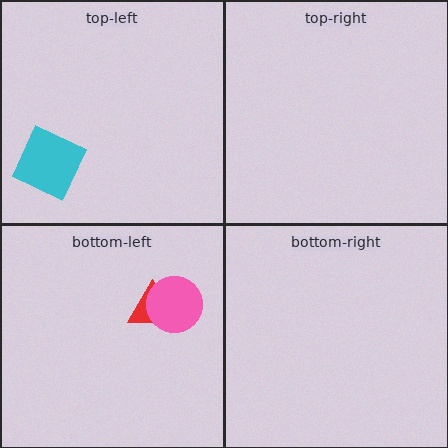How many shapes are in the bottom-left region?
2.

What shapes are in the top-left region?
The cyan square.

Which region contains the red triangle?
The bottom-left region.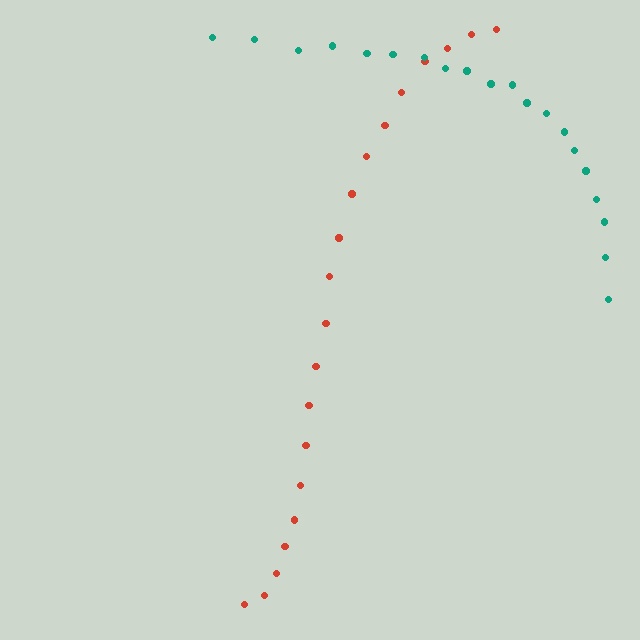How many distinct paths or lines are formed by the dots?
There are 2 distinct paths.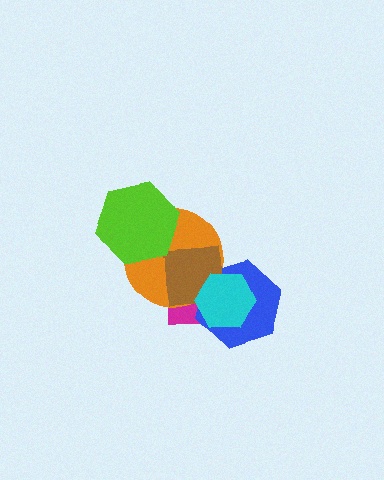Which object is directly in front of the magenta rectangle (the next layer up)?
The orange circle is directly in front of the magenta rectangle.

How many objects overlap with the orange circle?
5 objects overlap with the orange circle.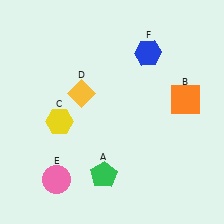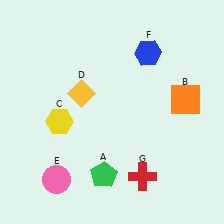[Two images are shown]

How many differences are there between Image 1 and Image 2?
There is 1 difference between the two images.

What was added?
A red cross (G) was added in Image 2.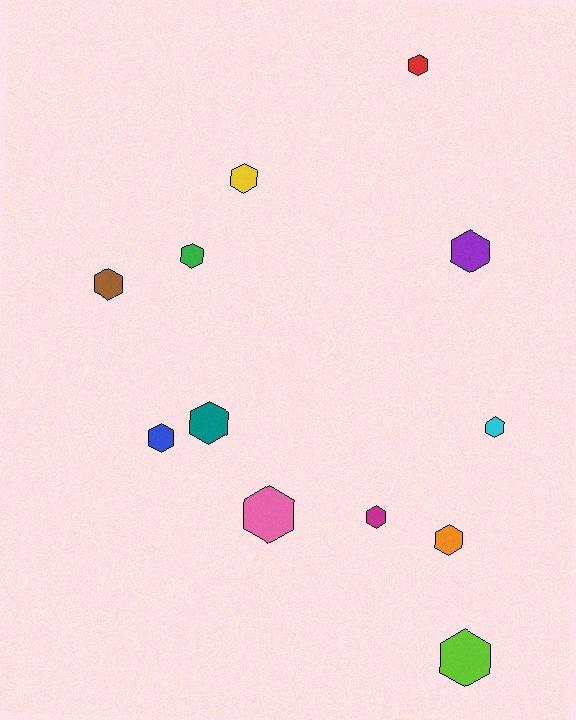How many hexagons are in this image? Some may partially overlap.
There are 12 hexagons.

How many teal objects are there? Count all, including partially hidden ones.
There is 1 teal object.